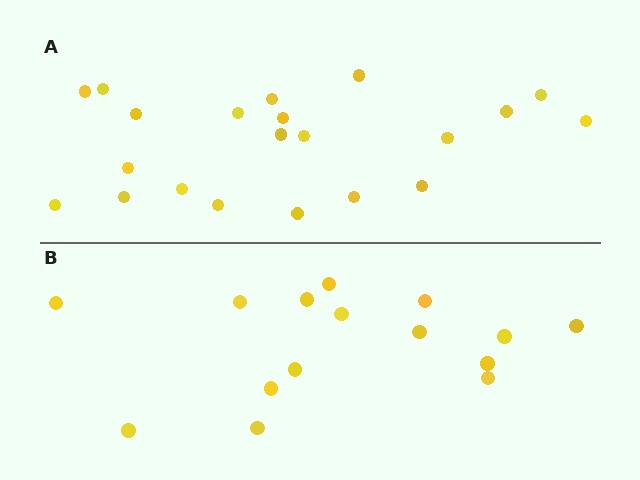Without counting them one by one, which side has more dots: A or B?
Region A (the top region) has more dots.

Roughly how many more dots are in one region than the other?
Region A has about 6 more dots than region B.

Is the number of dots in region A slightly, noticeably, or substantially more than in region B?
Region A has noticeably more, but not dramatically so. The ratio is roughly 1.4 to 1.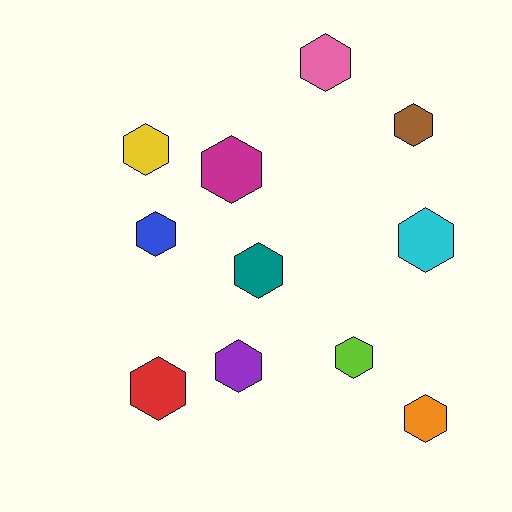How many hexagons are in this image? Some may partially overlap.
There are 11 hexagons.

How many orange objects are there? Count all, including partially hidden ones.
There is 1 orange object.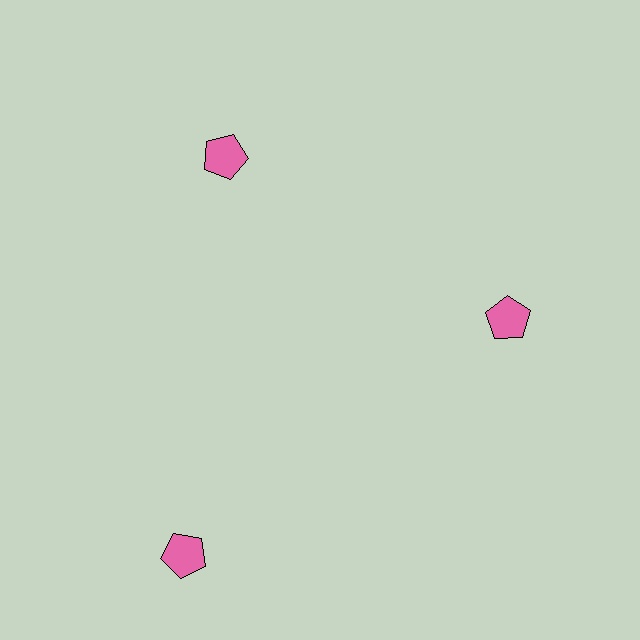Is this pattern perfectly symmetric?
No. The 3 pink pentagons are arranged in a ring, but one element near the 7 o'clock position is pushed outward from the center, breaking the 3-fold rotational symmetry.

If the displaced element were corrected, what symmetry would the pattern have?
It would have 3-fold rotational symmetry — the pattern would map onto itself every 120 degrees.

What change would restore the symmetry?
The symmetry would be restored by moving it inward, back onto the ring so that all 3 pentagons sit at equal angles and equal distance from the center.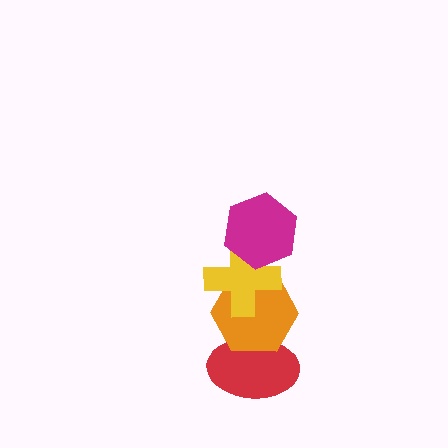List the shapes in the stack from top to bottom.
From top to bottom: the magenta hexagon, the yellow cross, the orange hexagon, the red ellipse.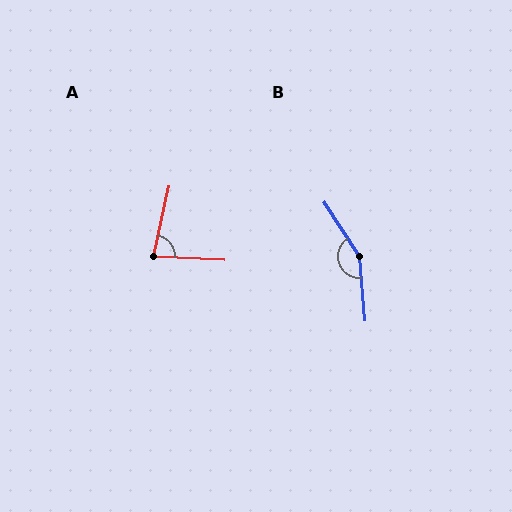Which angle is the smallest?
A, at approximately 80 degrees.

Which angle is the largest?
B, at approximately 153 degrees.